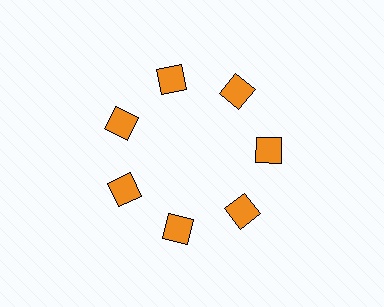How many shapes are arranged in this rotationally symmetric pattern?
There are 7 shapes, arranged in 7 groups of 1.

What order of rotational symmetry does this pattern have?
This pattern has 7-fold rotational symmetry.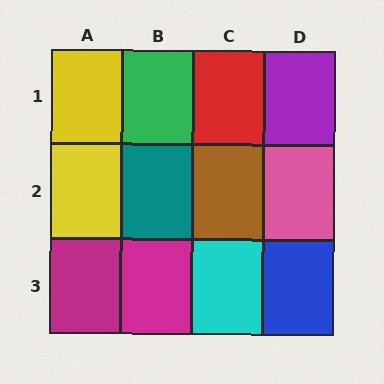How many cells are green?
1 cell is green.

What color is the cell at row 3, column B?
Magenta.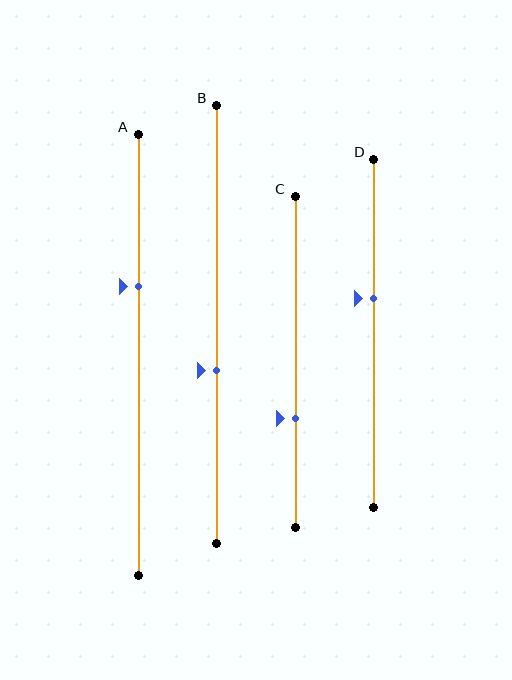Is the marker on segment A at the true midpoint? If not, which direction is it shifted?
No, the marker on segment A is shifted upward by about 15% of the segment length.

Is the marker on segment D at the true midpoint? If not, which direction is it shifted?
No, the marker on segment D is shifted upward by about 10% of the segment length.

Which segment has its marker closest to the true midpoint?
Segment D has its marker closest to the true midpoint.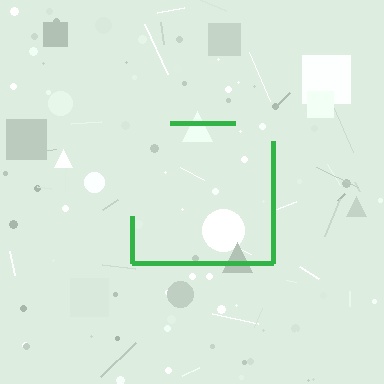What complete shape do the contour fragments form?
The contour fragments form a square.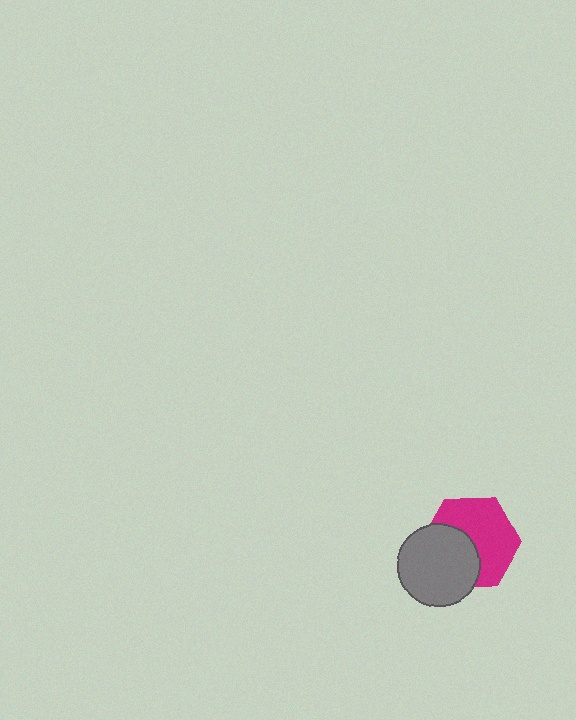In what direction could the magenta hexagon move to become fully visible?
The magenta hexagon could move toward the upper-right. That would shift it out from behind the gray circle entirely.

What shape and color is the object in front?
The object in front is a gray circle.